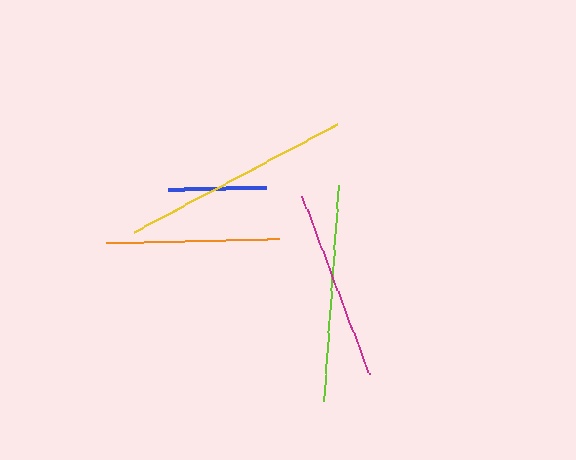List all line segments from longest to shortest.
From longest to shortest: yellow, lime, magenta, orange, blue.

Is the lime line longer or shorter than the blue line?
The lime line is longer than the blue line.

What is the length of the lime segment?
The lime segment is approximately 216 pixels long.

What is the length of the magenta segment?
The magenta segment is approximately 191 pixels long.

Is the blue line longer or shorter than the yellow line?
The yellow line is longer than the blue line.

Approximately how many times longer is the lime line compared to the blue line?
The lime line is approximately 2.2 times the length of the blue line.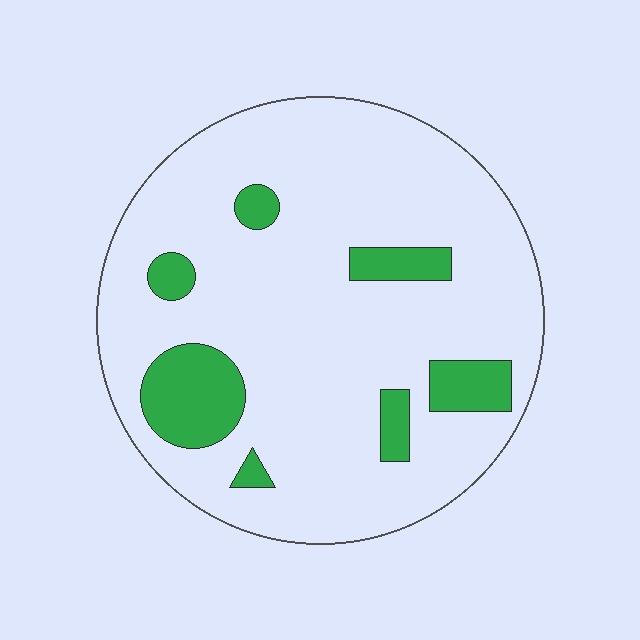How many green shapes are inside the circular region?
7.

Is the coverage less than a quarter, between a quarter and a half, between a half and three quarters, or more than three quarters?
Less than a quarter.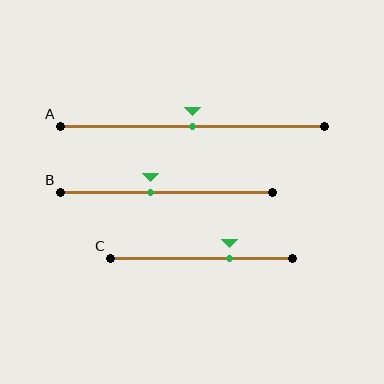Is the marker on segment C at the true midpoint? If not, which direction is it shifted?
No, the marker on segment C is shifted to the right by about 15% of the segment length.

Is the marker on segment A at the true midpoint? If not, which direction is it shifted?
Yes, the marker on segment A is at the true midpoint.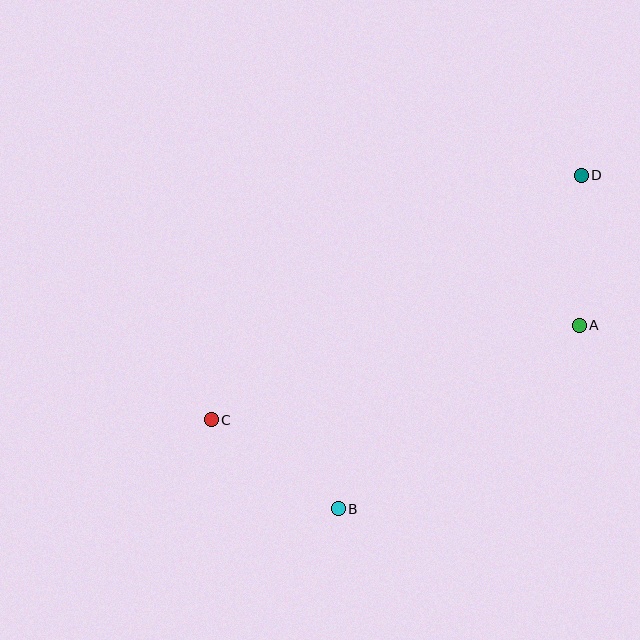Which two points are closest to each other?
Points A and D are closest to each other.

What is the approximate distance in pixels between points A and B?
The distance between A and B is approximately 303 pixels.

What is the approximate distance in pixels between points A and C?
The distance between A and C is approximately 380 pixels.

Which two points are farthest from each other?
Points C and D are farthest from each other.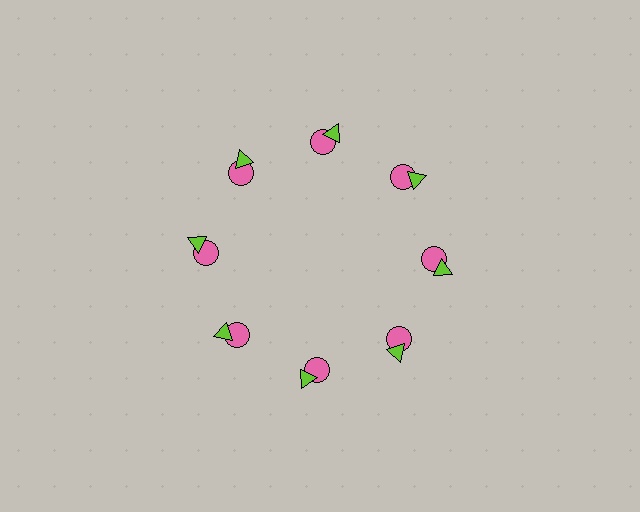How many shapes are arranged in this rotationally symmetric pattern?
There are 16 shapes, arranged in 8 groups of 2.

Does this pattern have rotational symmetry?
Yes, this pattern has 8-fold rotational symmetry. It looks the same after rotating 45 degrees around the center.